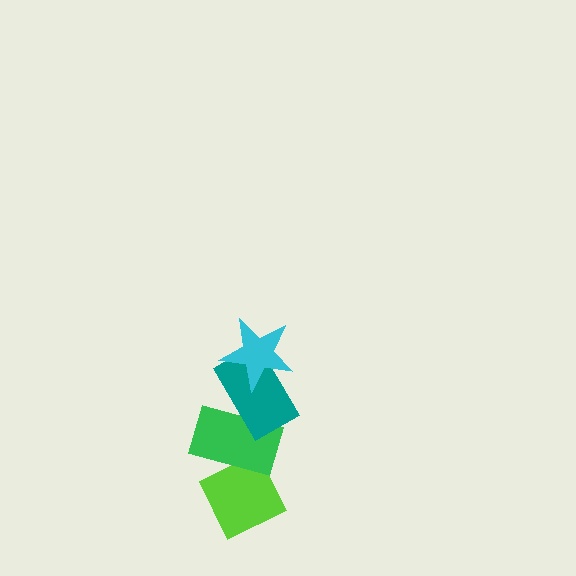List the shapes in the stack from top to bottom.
From top to bottom: the cyan star, the teal rectangle, the green rectangle, the lime diamond.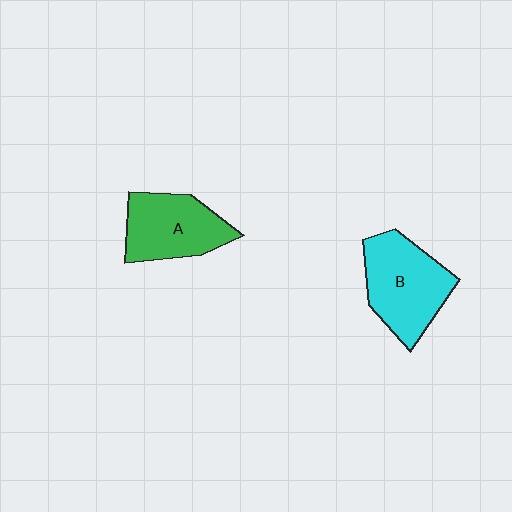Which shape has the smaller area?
Shape A (green).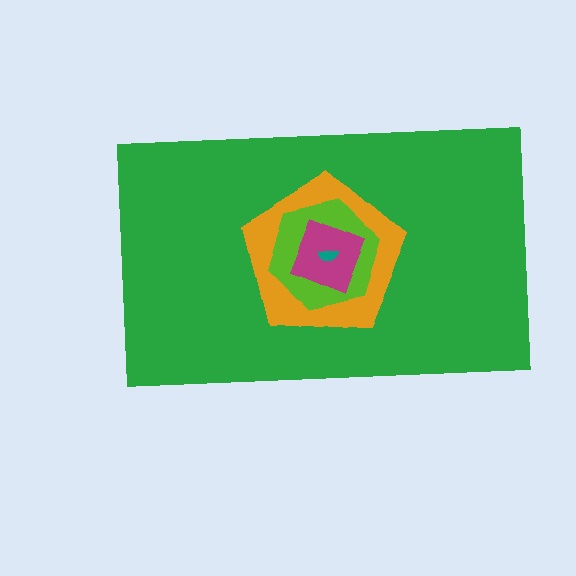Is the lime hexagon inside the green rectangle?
Yes.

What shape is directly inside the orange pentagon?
The lime hexagon.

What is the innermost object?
The teal semicircle.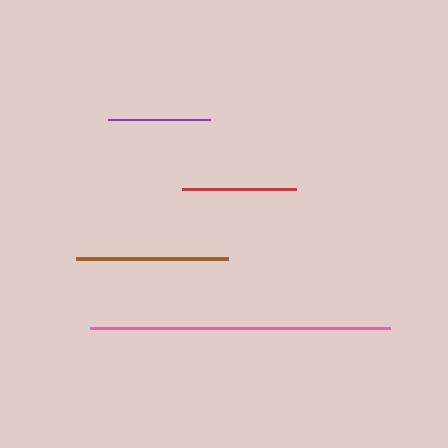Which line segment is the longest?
The pink line is the longest at approximately 300 pixels.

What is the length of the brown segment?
The brown segment is approximately 153 pixels long.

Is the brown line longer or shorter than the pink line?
The pink line is longer than the brown line.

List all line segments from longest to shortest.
From longest to shortest: pink, brown, red, purple.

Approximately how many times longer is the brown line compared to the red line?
The brown line is approximately 1.3 times the length of the red line.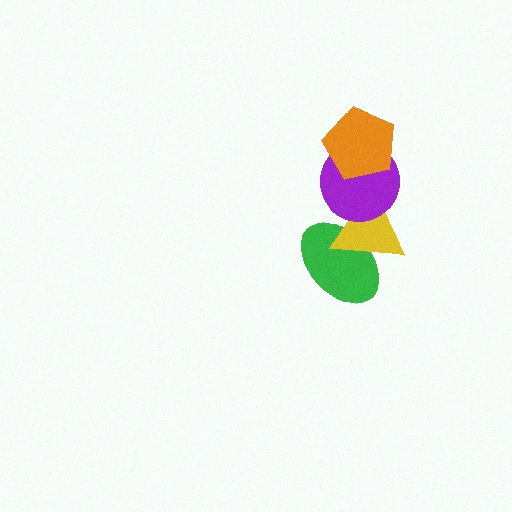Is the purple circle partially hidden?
Yes, it is partially covered by another shape.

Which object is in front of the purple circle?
The orange pentagon is in front of the purple circle.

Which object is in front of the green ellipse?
The yellow triangle is in front of the green ellipse.